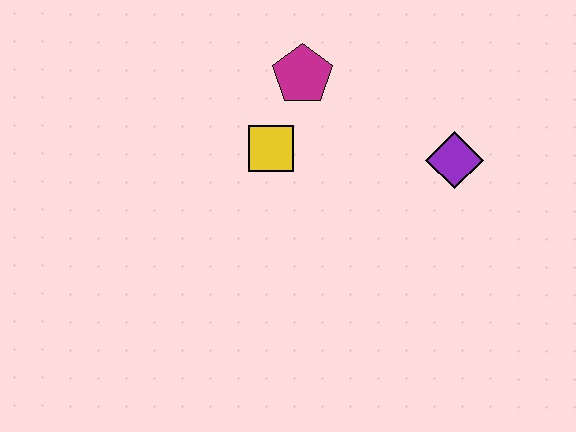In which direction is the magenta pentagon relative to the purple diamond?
The magenta pentagon is to the left of the purple diamond.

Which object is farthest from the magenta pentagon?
The purple diamond is farthest from the magenta pentagon.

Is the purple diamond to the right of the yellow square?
Yes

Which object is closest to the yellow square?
The magenta pentagon is closest to the yellow square.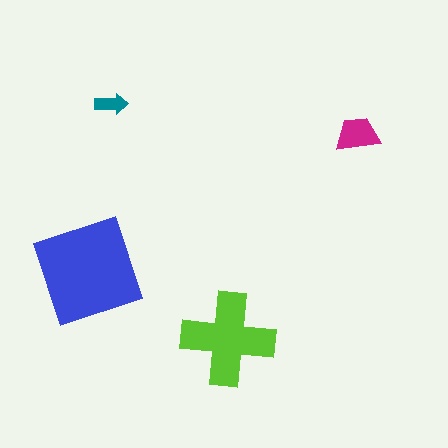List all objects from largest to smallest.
The blue square, the lime cross, the magenta trapezoid, the teal arrow.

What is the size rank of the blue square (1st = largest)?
1st.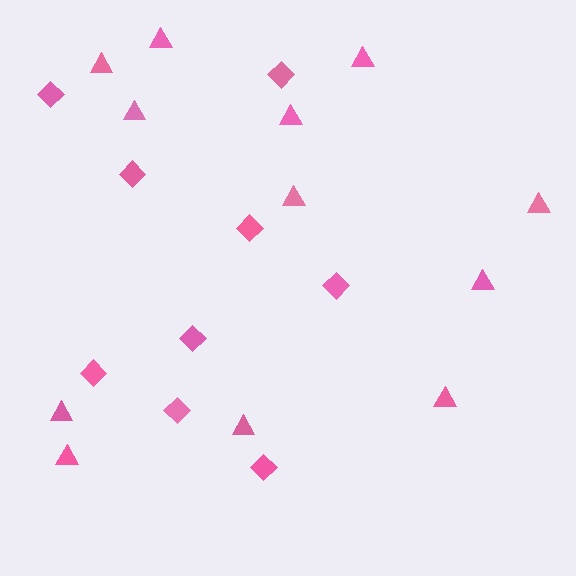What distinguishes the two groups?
There are 2 groups: one group of diamonds (9) and one group of triangles (12).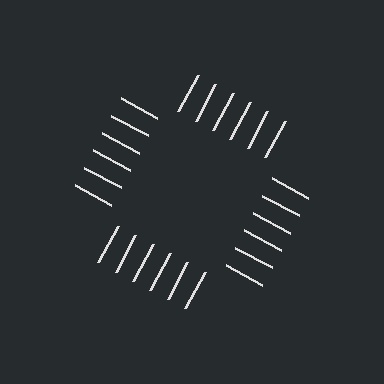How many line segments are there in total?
24 — 6 along each of the 4 edges.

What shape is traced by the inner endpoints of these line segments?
An illusory square — the line segments terminate on its edges but no continuous stroke is drawn.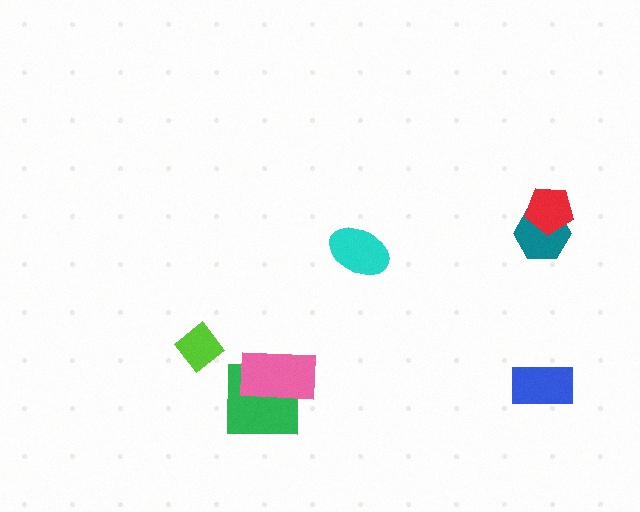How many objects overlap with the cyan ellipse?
0 objects overlap with the cyan ellipse.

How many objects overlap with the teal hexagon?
1 object overlaps with the teal hexagon.